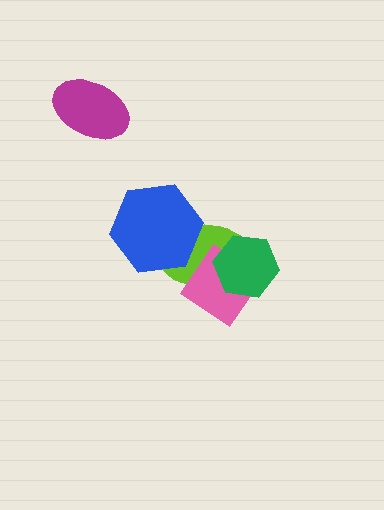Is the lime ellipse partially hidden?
Yes, it is partially covered by another shape.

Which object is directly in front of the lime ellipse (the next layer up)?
The pink diamond is directly in front of the lime ellipse.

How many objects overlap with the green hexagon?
2 objects overlap with the green hexagon.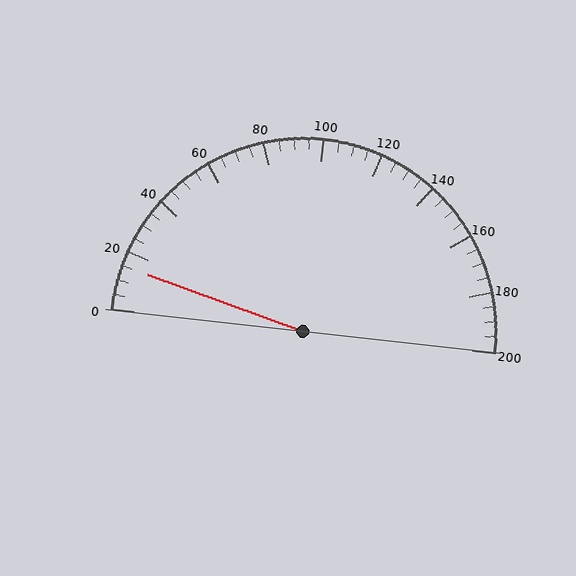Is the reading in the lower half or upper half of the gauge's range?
The reading is in the lower half of the range (0 to 200).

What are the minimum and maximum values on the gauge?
The gauge ranges from 0 to 200.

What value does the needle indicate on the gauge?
The needle indicates approximately 15.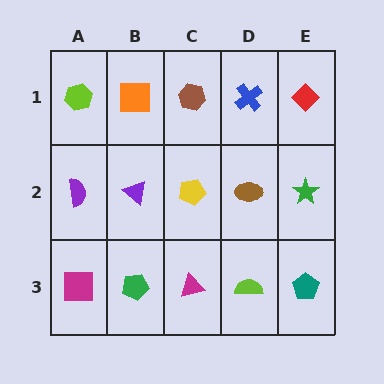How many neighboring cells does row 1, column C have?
3.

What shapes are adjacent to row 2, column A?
A lime hexagon (row 1, column A), a magenta square (row 3, column A), a purple triangle (row 2, column B).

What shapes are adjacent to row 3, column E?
A green star (row 2, column E), a lime semicircle (row 3, column D).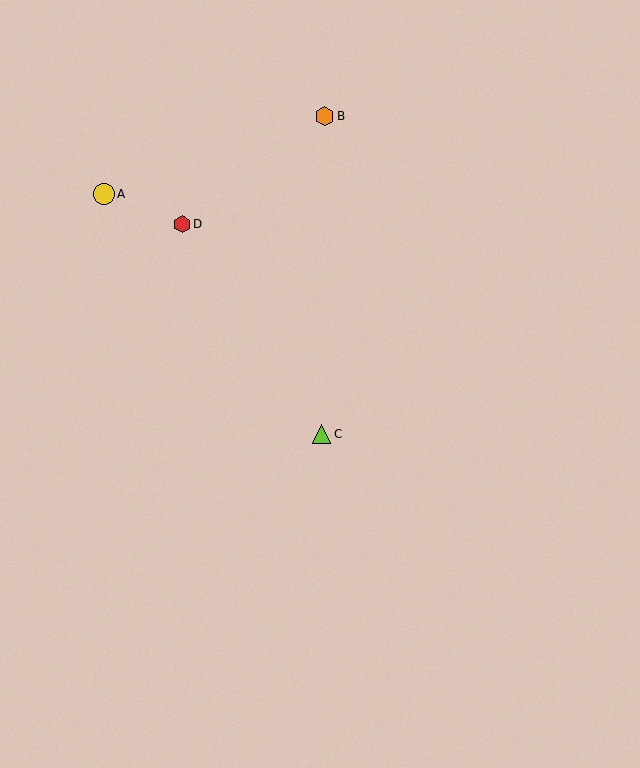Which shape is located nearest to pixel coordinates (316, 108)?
The orange hexagon (labeled B) at (324, 116) is nearest to that location.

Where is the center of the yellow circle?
The center of the yellow circle is at (104, 194).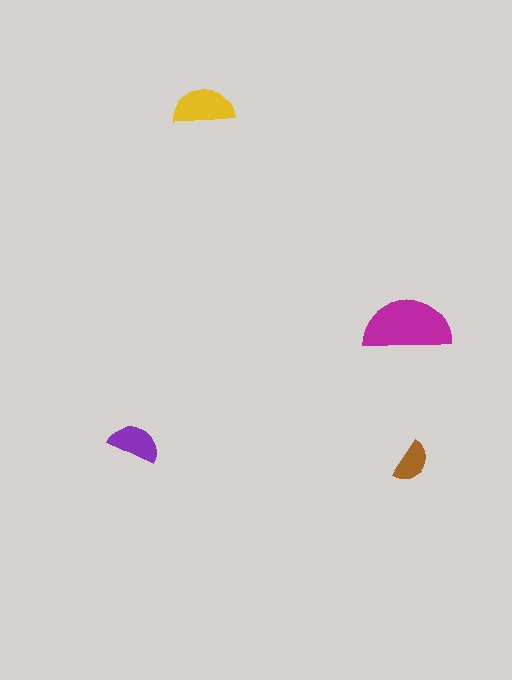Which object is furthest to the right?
The brown semicircle is rightmost.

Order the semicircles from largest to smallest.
the magenta one, the yellow one, the purple one, the brown one.